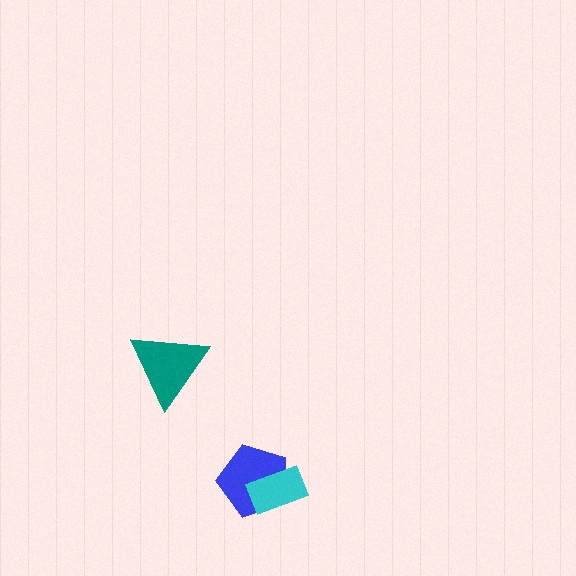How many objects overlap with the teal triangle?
0 objects overlap with the teal triangle.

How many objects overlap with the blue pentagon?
1 object overlaps with the blue pentagon.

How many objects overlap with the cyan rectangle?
1 object overlaps with the cyan rectangle.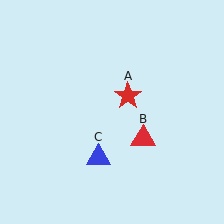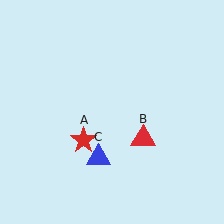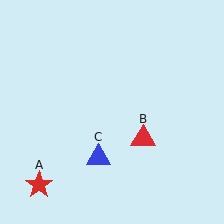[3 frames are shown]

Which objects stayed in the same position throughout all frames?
Red triangle (object B) and blue triangle (object C) remained stationary.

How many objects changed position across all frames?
1 object changed position: red star (object A).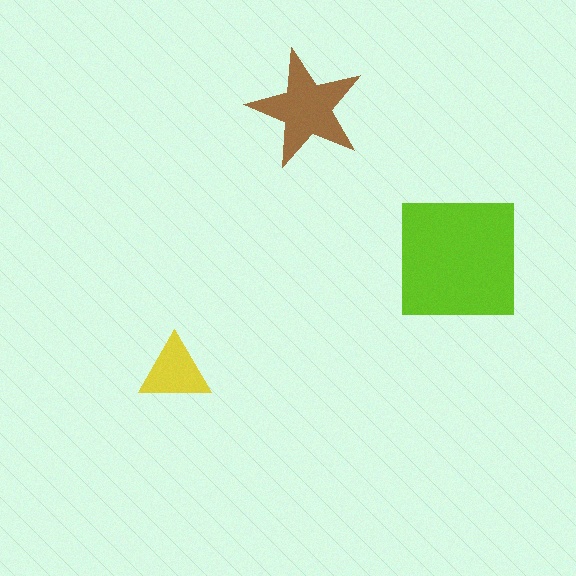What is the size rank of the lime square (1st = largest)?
1st.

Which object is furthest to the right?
The lime square is rightmost.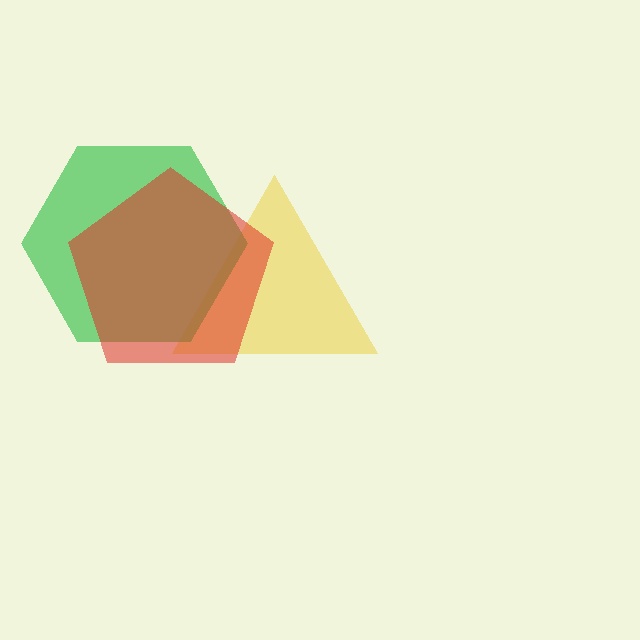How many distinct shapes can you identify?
There are 3 distinct shapes: a yellow triangle, a green hexagon, a red pentagon.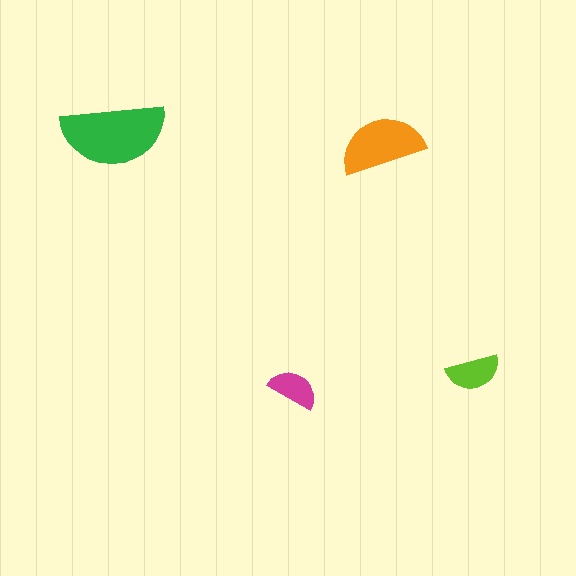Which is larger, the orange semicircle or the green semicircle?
The green one.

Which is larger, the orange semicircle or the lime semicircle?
The orange one.